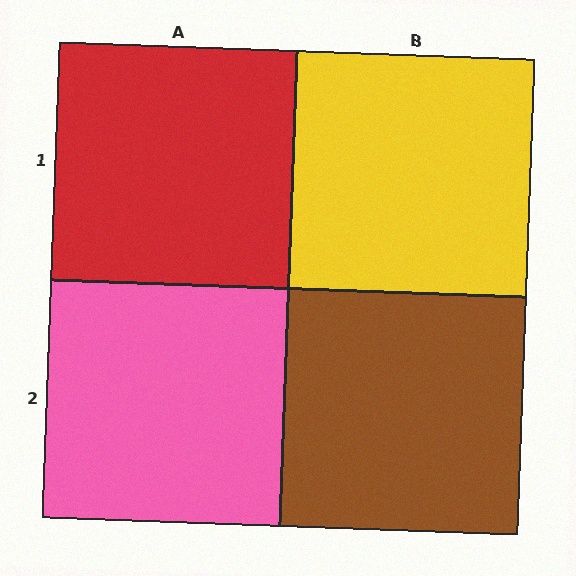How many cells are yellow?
1 cell is yellow.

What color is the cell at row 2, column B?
Brown.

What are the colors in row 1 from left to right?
Red, yellow.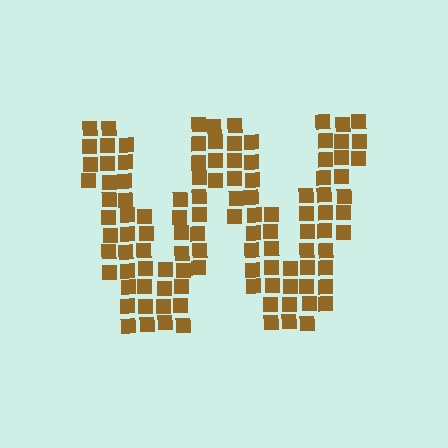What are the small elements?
The small elements are squares.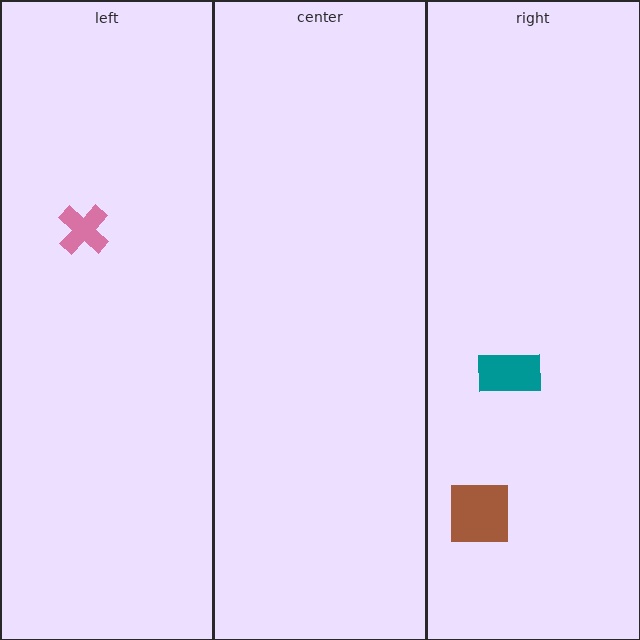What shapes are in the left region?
The pink cross.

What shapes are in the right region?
The brown square, the teal rectangle.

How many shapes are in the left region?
1.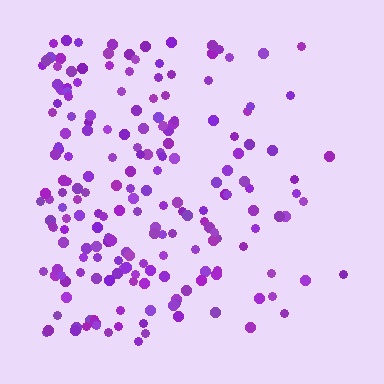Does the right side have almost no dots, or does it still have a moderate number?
Still a moderate number, just noticeably fewer than the left.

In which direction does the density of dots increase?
From right to left, with the left side densest.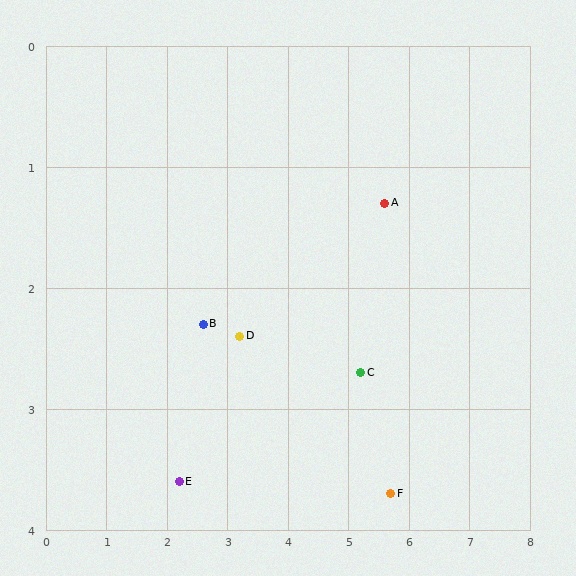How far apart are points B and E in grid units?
Points B and E are about 1.4 grid units apart.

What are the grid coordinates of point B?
Point B is at approximately (2.6, 2.3).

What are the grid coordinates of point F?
Point F is at approximately (5.7, 3.7).